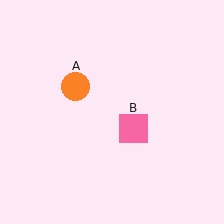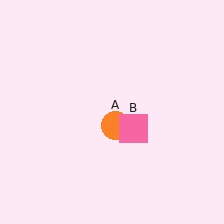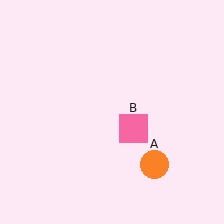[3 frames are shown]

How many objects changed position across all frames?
1 object changed position: orange circle (object A).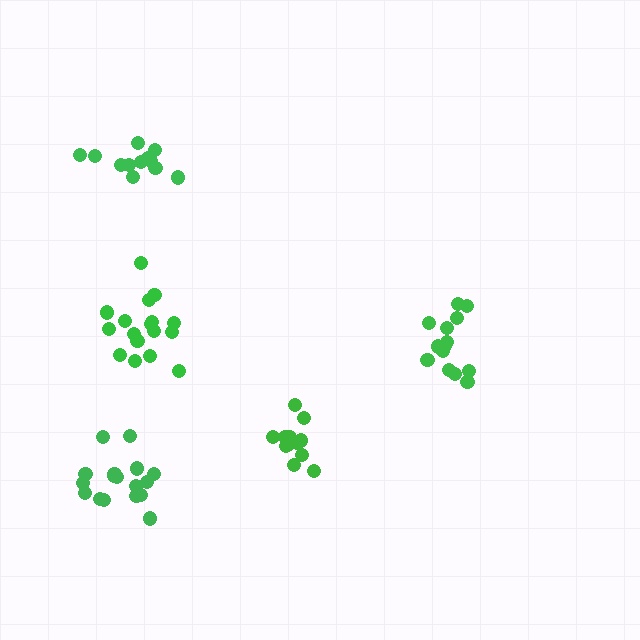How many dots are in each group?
Group 1: 14 dots, Group 2: 12 dots, Group 3: 17 dots, Group 4: 13 dots, Group 5: 17 dots (73 total).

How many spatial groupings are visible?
There are 5 spatial groupings.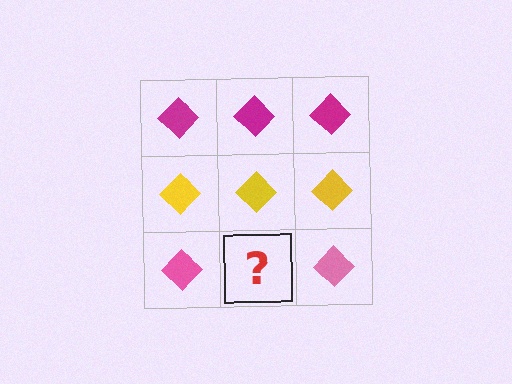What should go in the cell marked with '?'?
The missing cell should contain a pink diamond.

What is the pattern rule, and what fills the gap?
The rule is that each row has a consistent color. The gap should be filled with a pink diamond.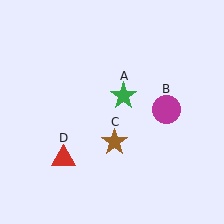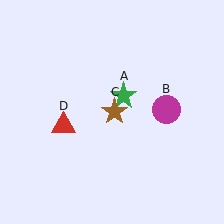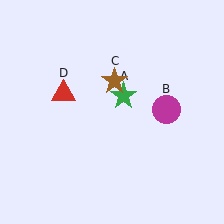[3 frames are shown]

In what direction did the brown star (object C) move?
The brown star (object C) moved up.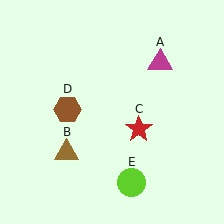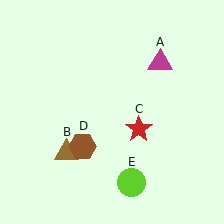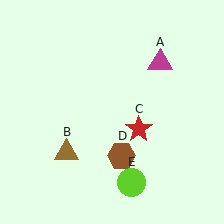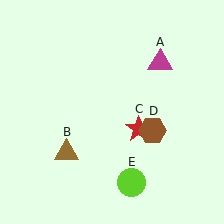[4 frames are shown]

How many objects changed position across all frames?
1 object changed position: brown hexagon (object D).